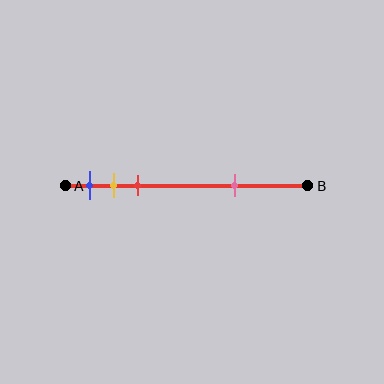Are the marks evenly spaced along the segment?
No, the marks are not evenly spaced.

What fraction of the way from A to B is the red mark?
The red mark is approximately 30% (0.3) of the way from A to B.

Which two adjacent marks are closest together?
The yellow and red marks are the closest adjacent pair.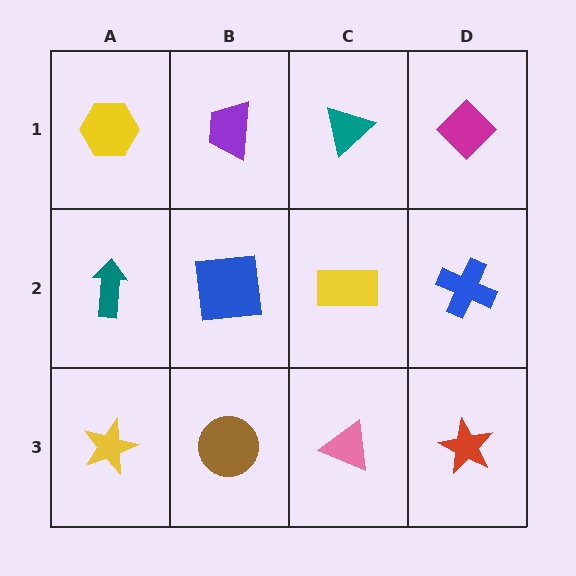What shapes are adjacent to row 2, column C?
A teal triangle (row 1, column C), a pink triangle (row 3, column C), a blue square (row 2, column B), a blue cross (row 2, column D).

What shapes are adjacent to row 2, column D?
A magenta diamond (row 1, column D), a red star (row 3, column D), a yellow rectangle (row 2, column C).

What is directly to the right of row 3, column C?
A red star.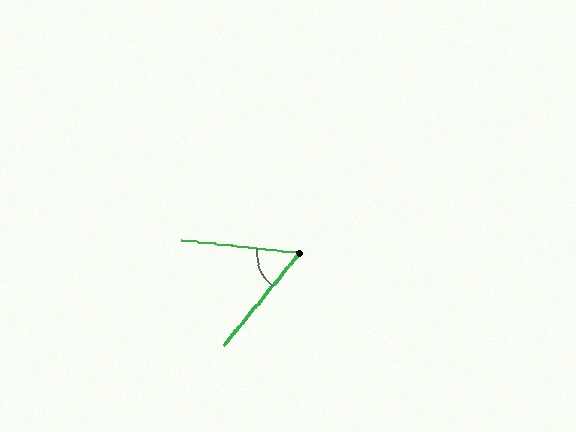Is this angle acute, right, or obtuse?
It is acute.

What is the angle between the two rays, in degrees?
Approximately 57 degrees.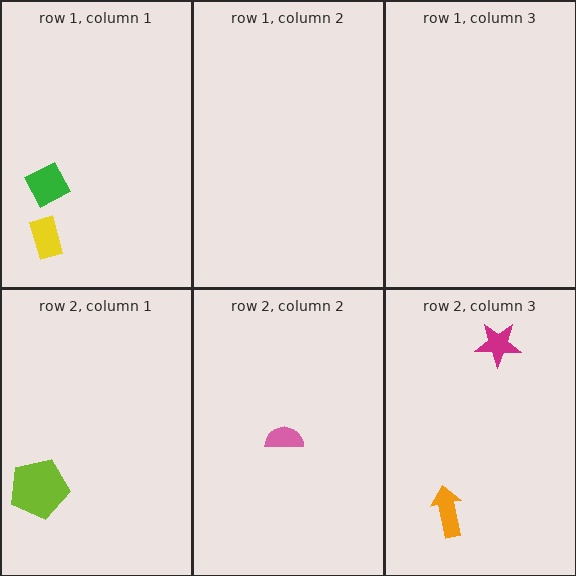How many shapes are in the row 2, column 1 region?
1.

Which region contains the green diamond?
The row 1, column 1 region.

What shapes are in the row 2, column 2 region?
The pink semicircle.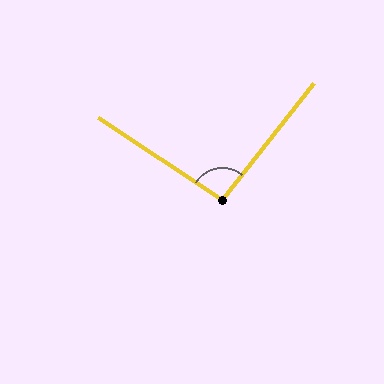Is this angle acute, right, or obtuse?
It is obtuse.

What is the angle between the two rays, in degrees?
Approximately 95 degrees.